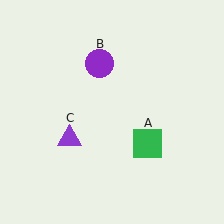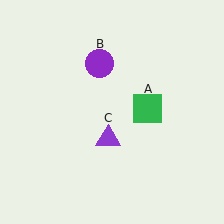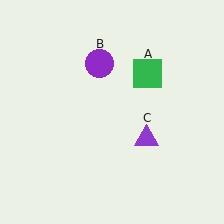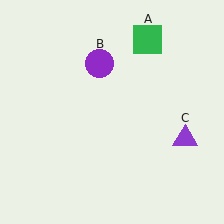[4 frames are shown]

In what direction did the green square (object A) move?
The green square (object A) moved up.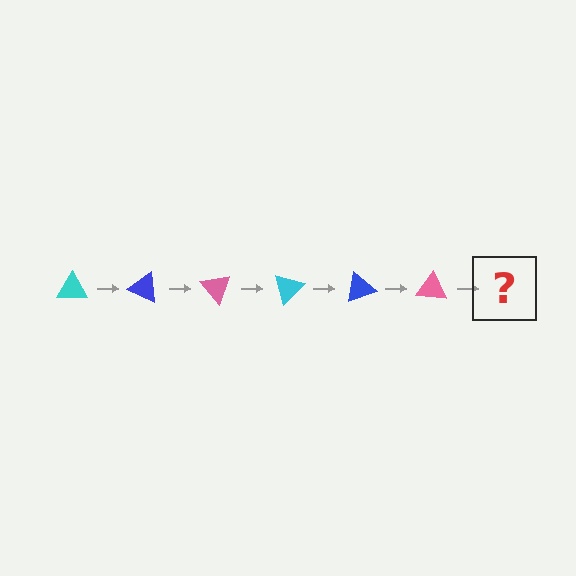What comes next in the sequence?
The next element should be a cyan triangle, rotated 150 degrees from the start.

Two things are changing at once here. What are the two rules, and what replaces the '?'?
The two rules are that it rotates 25 degrees each step and the color cycles through cyan, blue, and pink. The '?' should be a cyan triangle, rotated 150 degrees from the start.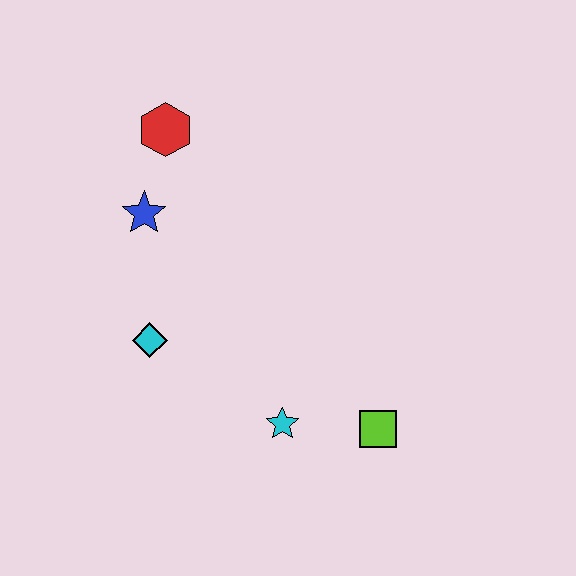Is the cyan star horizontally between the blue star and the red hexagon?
No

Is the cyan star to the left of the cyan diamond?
No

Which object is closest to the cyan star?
The lime square is closest to the cyan star.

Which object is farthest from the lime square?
The red hexagon is farthest from the lime square.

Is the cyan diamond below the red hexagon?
Yes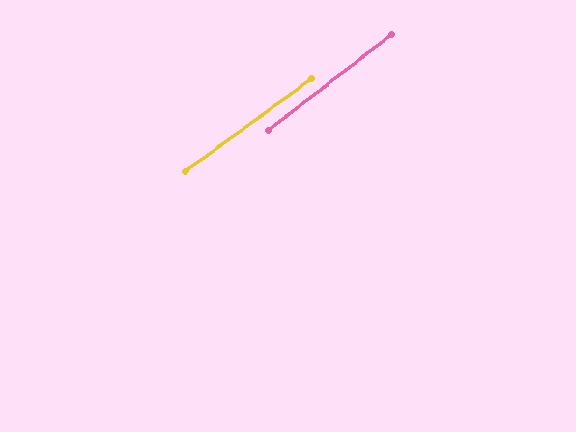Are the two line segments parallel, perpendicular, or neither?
Parallel — their directions differ by only 1.5°.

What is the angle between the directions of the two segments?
Approximately 2 degrees.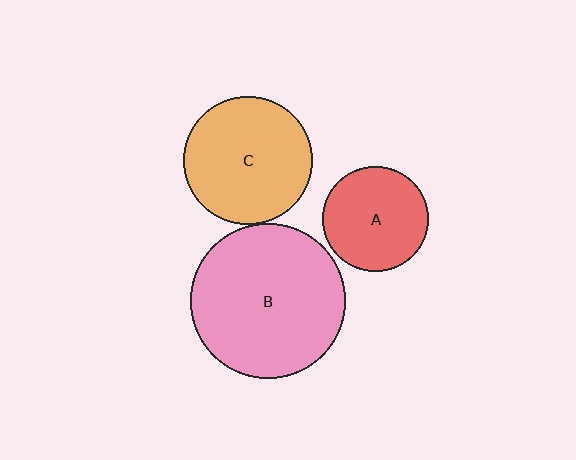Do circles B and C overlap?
Yes.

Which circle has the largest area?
Circle B (pink).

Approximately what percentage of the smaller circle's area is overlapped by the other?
Approximately 5%.